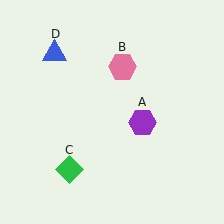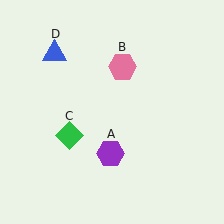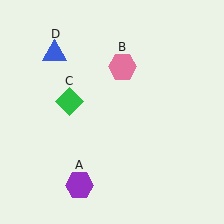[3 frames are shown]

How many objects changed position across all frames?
2 objects changed position: purple hexagon (object A), green diamond (object C).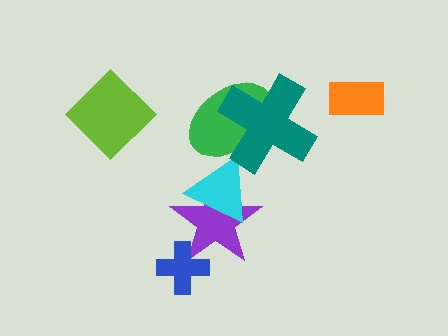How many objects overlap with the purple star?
2 objects overlap with the purple star.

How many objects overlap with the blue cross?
1 object overlaps with the blue cross.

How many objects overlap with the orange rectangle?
0 objects overlap with the orange rectangle.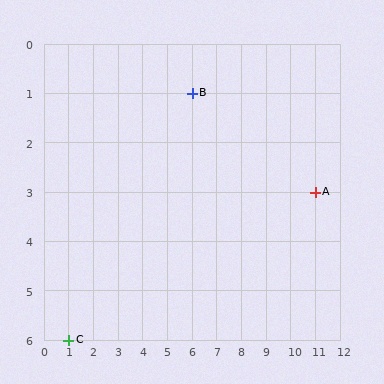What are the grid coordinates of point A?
Point A is at grid coordinates (11, 3).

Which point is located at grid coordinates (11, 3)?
Point A is at (11, 3).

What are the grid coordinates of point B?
Point B is at grid coordinates (6, 1).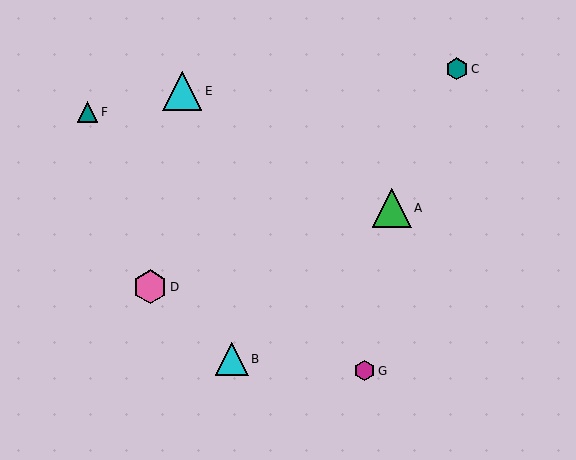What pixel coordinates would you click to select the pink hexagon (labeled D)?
Click at (150, 287) to select the pink hexagon D.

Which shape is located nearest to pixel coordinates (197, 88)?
The cyan triangle (labeled E) at (182, 91) is nearest to that location.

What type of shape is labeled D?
Shape D is a pink hexagon.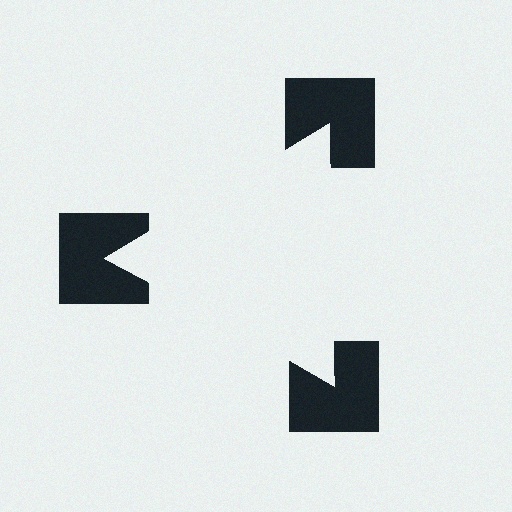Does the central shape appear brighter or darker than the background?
It typically appears slightly brighter than the background, even though no actual brightness change is drawn.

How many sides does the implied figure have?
3 sides.